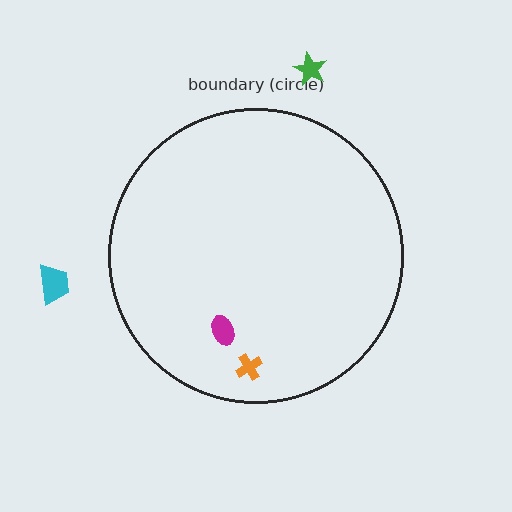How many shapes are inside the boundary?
2 inside, 2 outside.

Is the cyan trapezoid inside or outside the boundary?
Outside.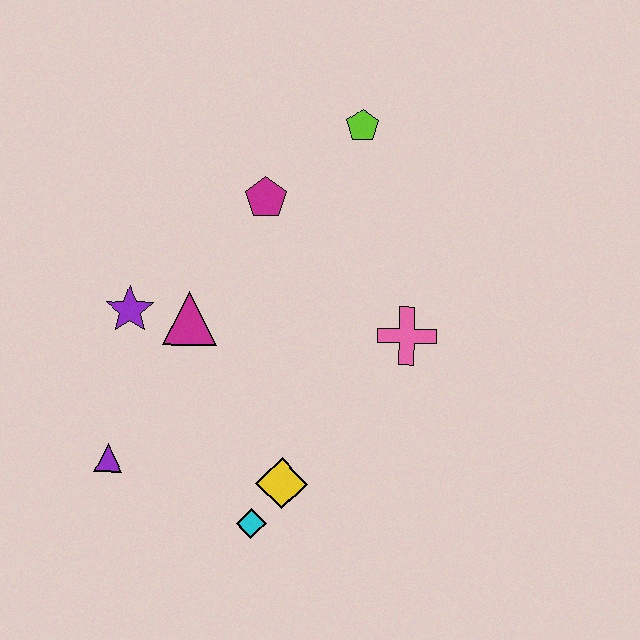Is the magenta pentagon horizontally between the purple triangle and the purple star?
No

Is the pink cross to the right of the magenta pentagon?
Yes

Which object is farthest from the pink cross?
The purple triangle is farthest from the pink cross.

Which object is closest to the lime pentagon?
The magenta pentagon is closest to the lime pentagon.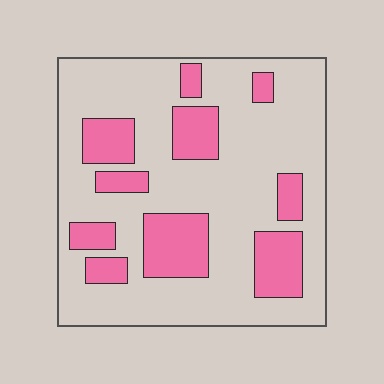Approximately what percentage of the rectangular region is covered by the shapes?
Approximately 25%.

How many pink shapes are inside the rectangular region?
10.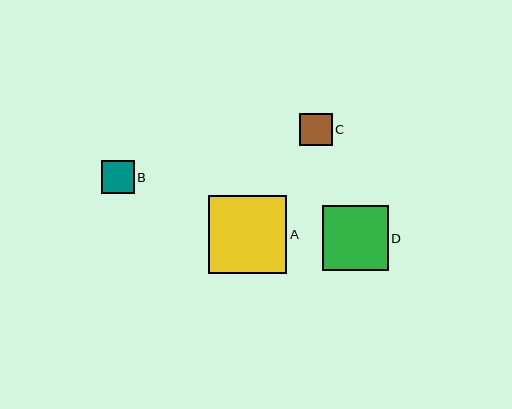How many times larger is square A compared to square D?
Square A is approximately 1.2 times the size of square D.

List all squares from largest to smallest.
From largest to smallest: A, D, C, B.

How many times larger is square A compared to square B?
Square A is approximately 2.4 times the size of square B.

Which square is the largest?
Square A is the largest with a size of approximately 78 pixels.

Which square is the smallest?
Square B is the smallest with a size of approximately 33 pixels.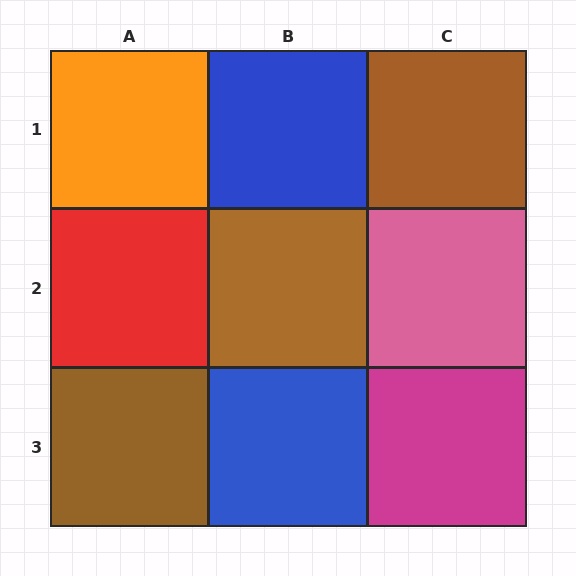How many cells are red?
1 cell is red.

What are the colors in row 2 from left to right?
Red, brown, pink.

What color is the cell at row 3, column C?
Magenta.